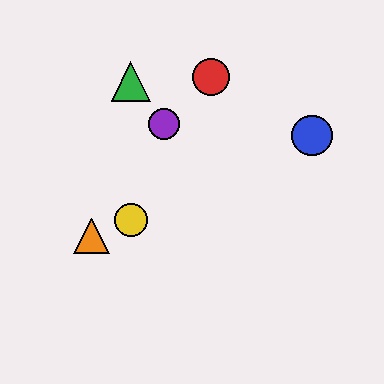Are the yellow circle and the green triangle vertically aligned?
Yes, both are at x≈131.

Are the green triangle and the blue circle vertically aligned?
No, the green triangle is at x≈131 and the blue circle is at x≈312.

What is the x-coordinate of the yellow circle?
The yellow circle is at x≈131.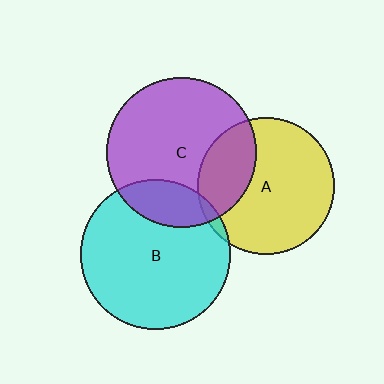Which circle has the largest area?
Circle C (purple).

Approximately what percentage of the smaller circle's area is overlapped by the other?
Approximately 30%.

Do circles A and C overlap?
Yes.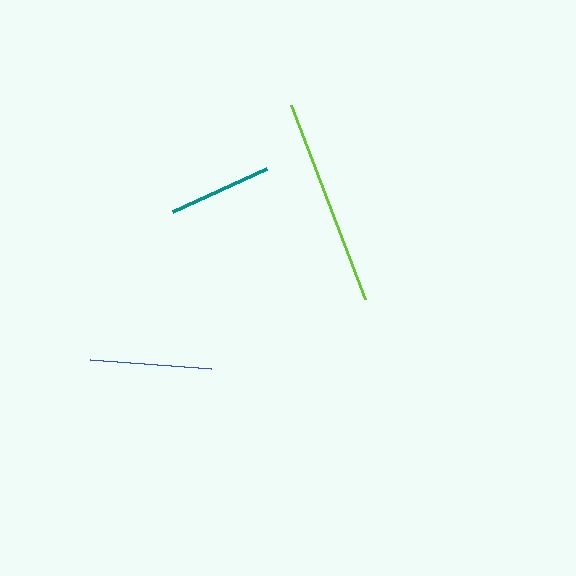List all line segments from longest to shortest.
From longest to shortest: lime, blue, teal.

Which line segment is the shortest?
The teal line is the shortest at approximately 104 pixels.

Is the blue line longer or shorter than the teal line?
The blue line is longer than the teal line.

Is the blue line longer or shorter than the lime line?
The lime line is longer than the blue line.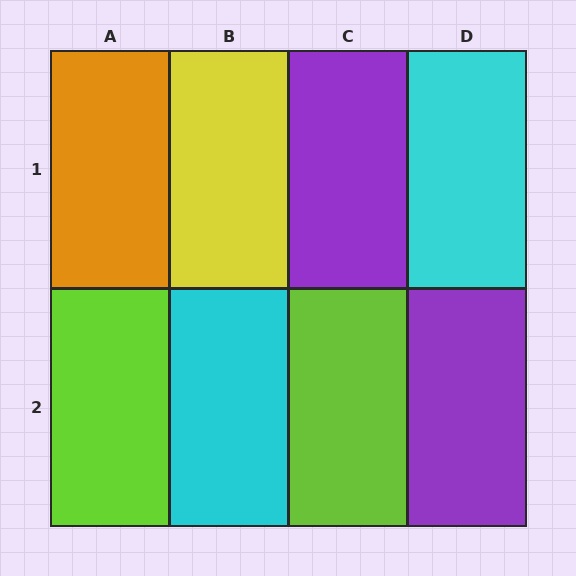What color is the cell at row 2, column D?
Purple.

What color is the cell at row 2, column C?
Lime.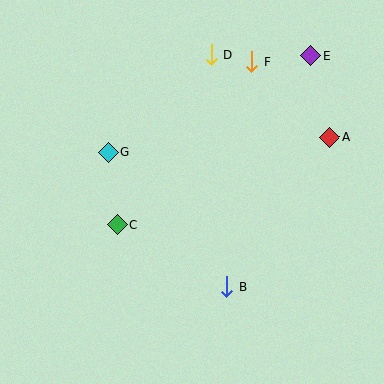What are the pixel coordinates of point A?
Point A is at (330, 137).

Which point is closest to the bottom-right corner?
Point B is closest to the bottom-right corner.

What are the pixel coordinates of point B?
Point B is at (227, 287).